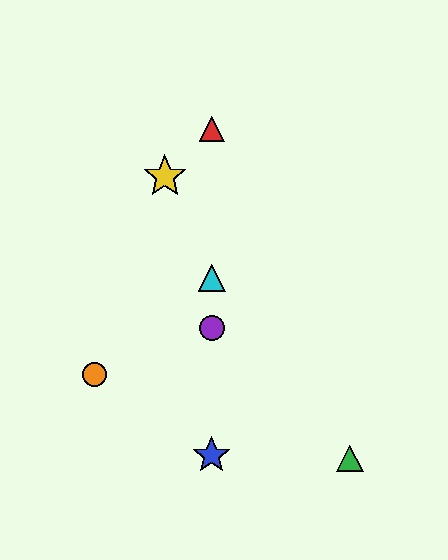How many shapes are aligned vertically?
4 shapes (the red triangle, the blue star, the purple circle, the cyan triangle) are aligned vertically.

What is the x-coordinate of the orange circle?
The orange circle is at x≈95.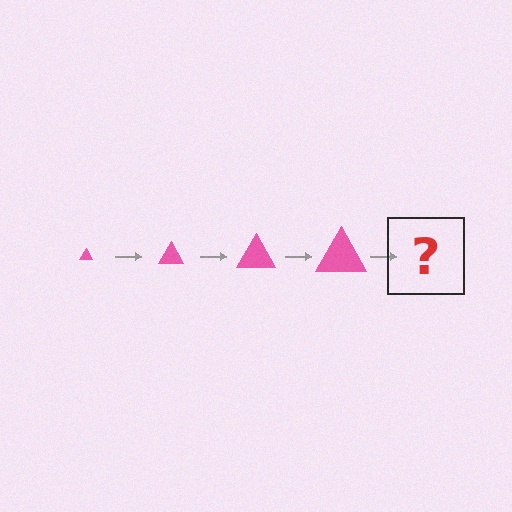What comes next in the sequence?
The next element should be a pink triangle, larger than the previous one.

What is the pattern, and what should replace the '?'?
The pattern is that the triangle gets progressively larger each step. The '?' should be a pink triangle, larger than the previous one.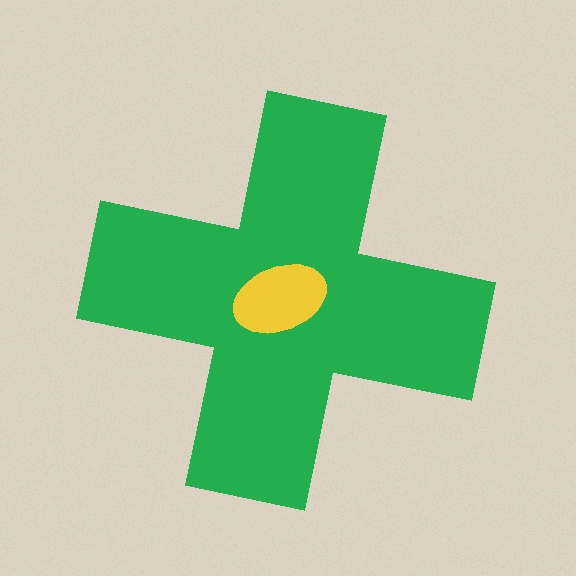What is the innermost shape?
The yellow ellipse.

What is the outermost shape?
The green cross.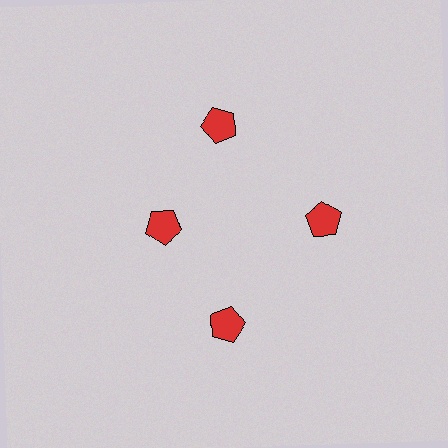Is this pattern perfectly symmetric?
No. The 4 red pentagons are arranged in a ring, but one element near the 9 o'clock position is pulled inward toward the center, breaking the 4-fold rotational symmetry.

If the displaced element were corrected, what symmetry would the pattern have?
It would have 4-fold rotational symmetry — the pattern would map onto itself every 90 degrees.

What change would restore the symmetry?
The symmetry would be restored by moving it outward, back onto the ring so that all 4 pentagons sit at equal angles and equal distance from the center.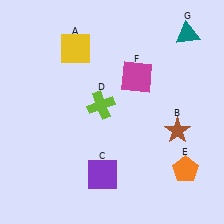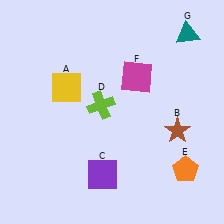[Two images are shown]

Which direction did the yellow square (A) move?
The yellow square (A) moved down.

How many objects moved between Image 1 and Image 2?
1 object moved between the two images.